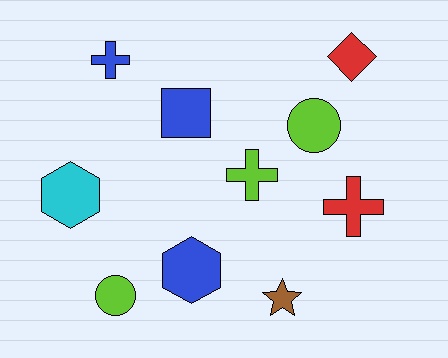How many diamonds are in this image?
There is 1 diamond.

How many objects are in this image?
There are 10 objects.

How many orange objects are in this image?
There are no orange objects.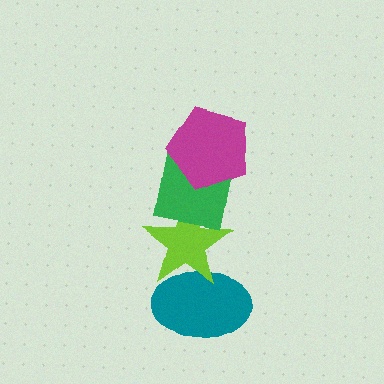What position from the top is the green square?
The green square is 2nd from the top.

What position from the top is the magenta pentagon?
The magenta pentagon is 1st from the top.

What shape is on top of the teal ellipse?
The lime star is on top of the teal ellipse.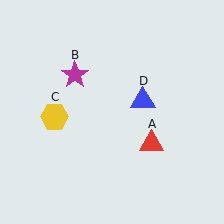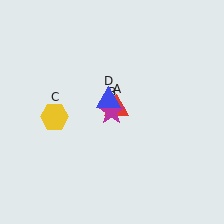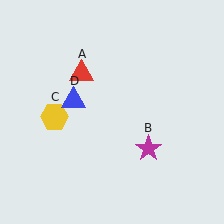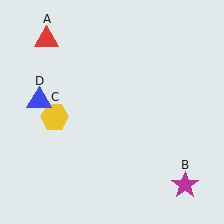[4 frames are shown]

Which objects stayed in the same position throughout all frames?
Yellow hexagon (object C) remained stationary.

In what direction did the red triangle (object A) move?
The red triangle (object A) moved up and to the left.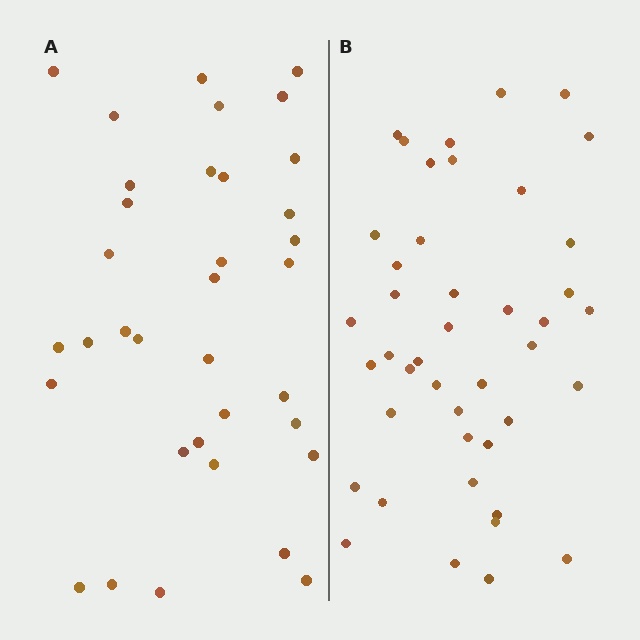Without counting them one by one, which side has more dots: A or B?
Region B (the right region) has more dots.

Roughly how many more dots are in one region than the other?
Region B has roughly 8 or so more dots than region A.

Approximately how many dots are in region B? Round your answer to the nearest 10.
About 40 dots. (The exact count is 43, which rounds to 40.)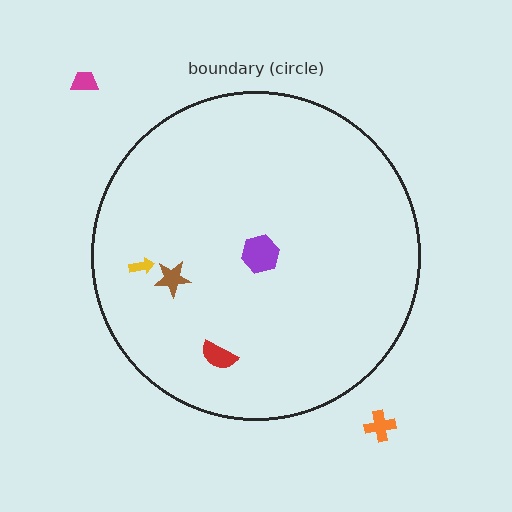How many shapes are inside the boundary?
4 inside, 2 outside.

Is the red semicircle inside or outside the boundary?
Inside.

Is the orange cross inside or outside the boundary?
Outside.